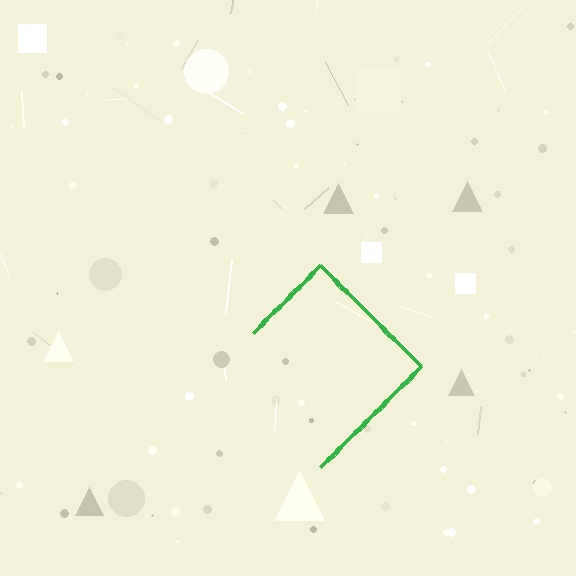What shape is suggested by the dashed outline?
The dashed outline suggests a diamond.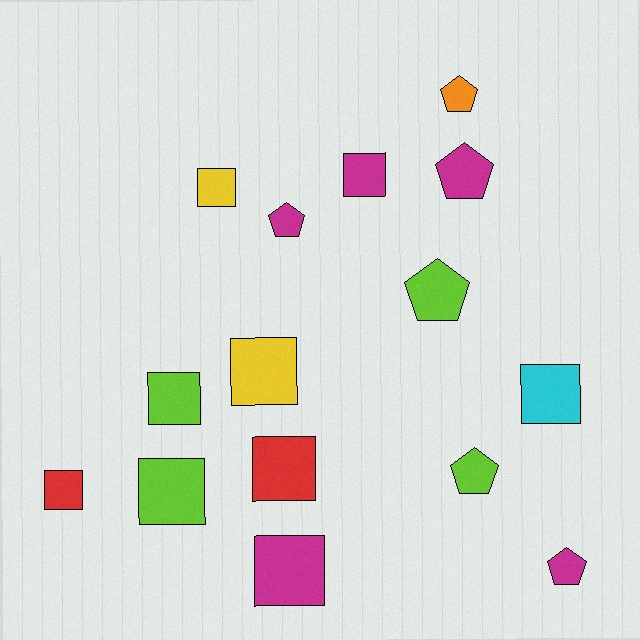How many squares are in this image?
There are 9 squares.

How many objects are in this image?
There are 15 objects.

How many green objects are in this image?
There are no green objects.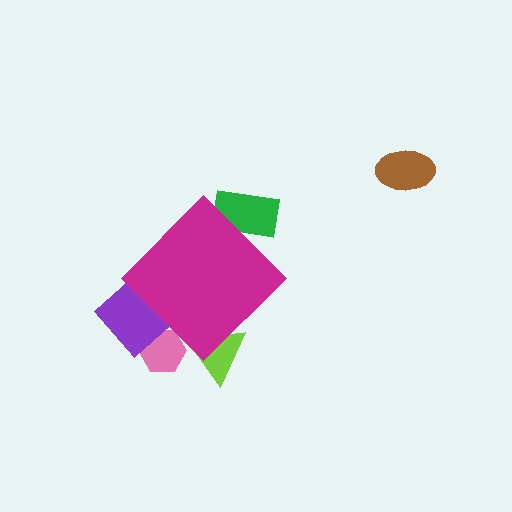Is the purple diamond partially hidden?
Yes, the purple diamond is partially hidden behind the magenta diamond.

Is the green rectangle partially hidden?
Yes, the green rectangle is partially hidden behind the magenta diamond.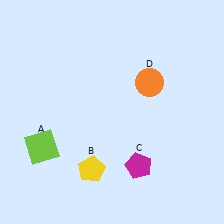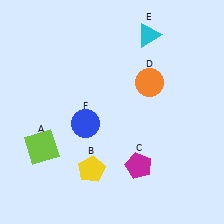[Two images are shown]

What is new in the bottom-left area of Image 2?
A blue circle (F) was added in the bottom-left area of Image 2.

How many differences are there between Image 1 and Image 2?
There are 2 differences between the two images.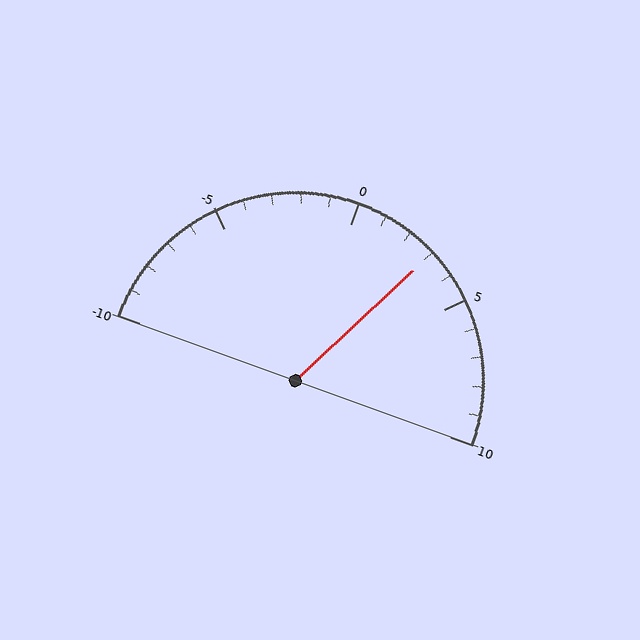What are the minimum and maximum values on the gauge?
The gauge ranges from -10 to 10.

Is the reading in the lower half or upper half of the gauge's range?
The reading is in the upper half of the range (-10 to 10).